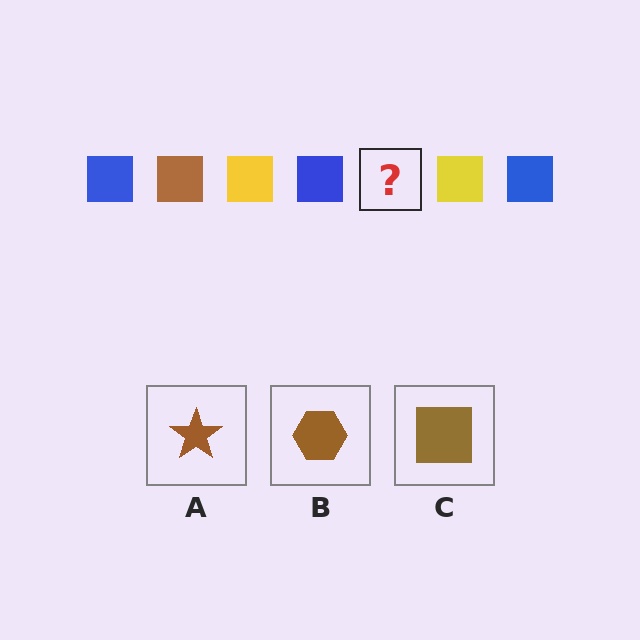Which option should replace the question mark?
Option C.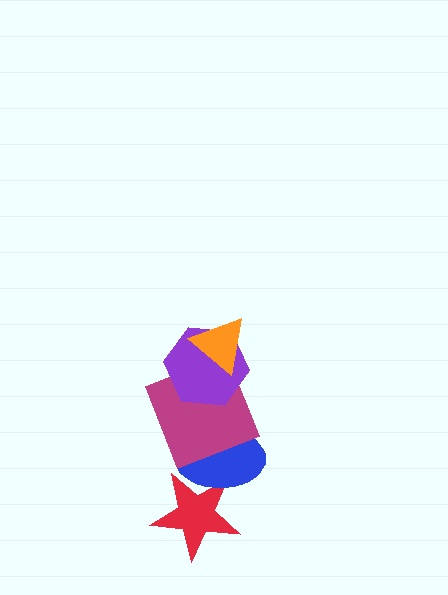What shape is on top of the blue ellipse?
The magenta square is on top of the blue ellipse.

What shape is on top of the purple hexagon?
The orange triangle is on top of the purple hexagon.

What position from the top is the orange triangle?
The orange triangle is 1st from the top.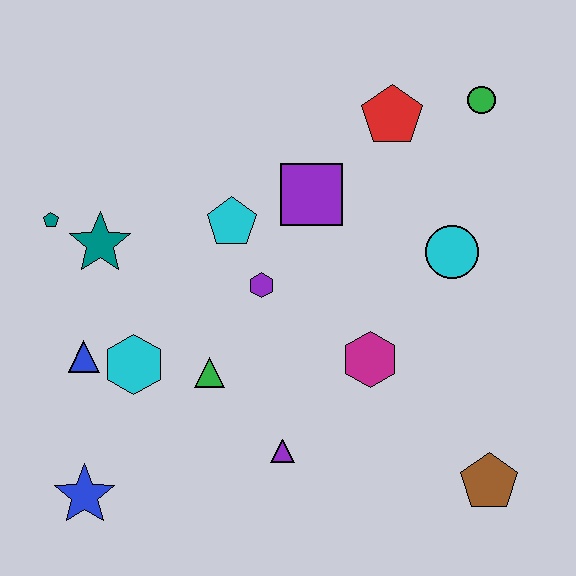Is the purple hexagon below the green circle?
Yes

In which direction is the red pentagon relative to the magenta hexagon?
The red pentagon is above the magenta hexagon.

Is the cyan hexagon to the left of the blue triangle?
No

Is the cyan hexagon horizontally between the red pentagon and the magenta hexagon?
No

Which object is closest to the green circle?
The red pentagon is closest to the green circle.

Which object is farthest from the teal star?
The brown pentagon is farthest from the teal star.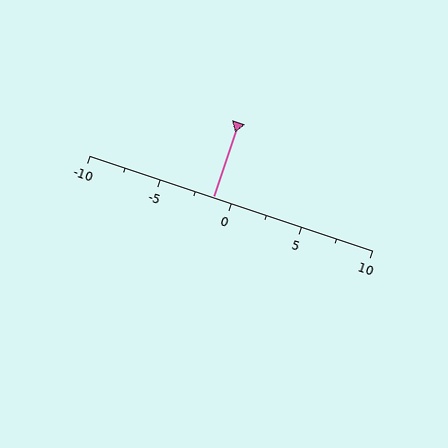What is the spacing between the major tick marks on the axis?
The major ticks are spaced 5 apart.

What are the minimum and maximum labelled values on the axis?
The axis runs from -10 to 10.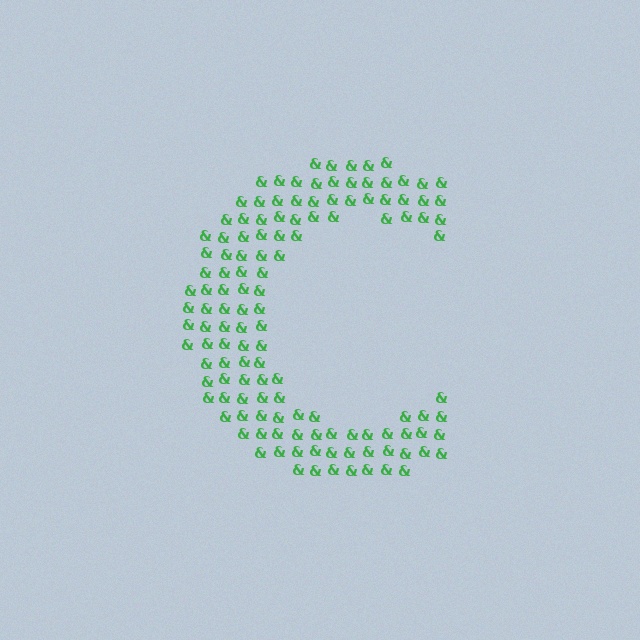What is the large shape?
The large shape is the letter C.